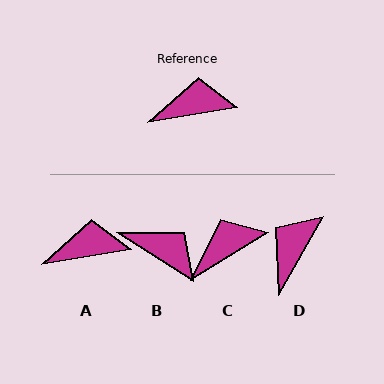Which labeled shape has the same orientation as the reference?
A.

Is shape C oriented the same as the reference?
No, it is off by about 22 degrees.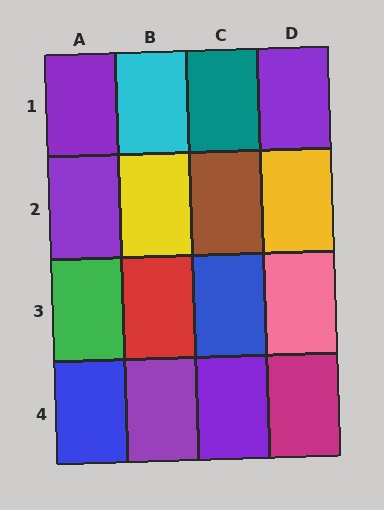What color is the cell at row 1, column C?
Teal.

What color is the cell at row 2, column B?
Yellow.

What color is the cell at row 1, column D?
Purple.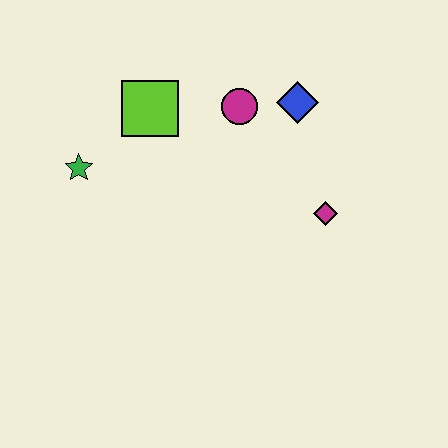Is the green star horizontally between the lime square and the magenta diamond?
No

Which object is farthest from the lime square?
The magenta diamond is farthest from the lime square.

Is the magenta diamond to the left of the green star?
No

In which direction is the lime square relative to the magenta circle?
The lime square is to the left of the magenta circle.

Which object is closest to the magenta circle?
The blue diamond is closest to the magenta circle.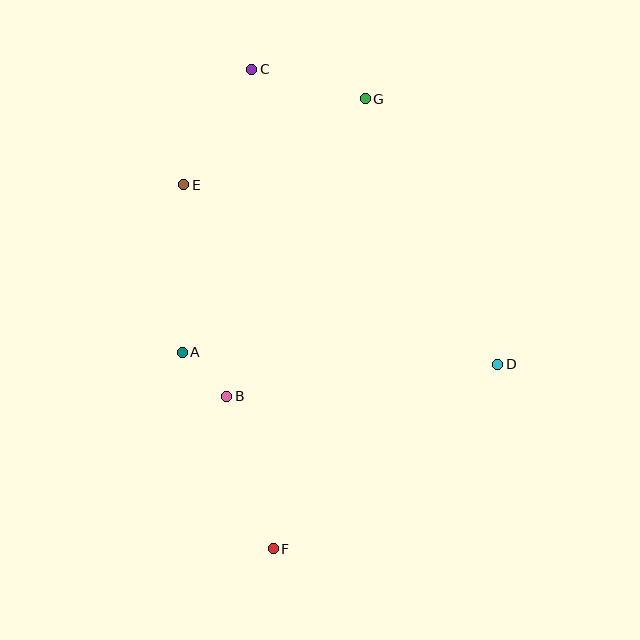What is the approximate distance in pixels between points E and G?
The distance between E and G is approximately 201 pixels.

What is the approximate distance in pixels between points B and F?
The distance between B and F is approximately 160 pixels.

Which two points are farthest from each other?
Points C and F are farthest from each other.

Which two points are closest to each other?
Points A and B are closest to each other.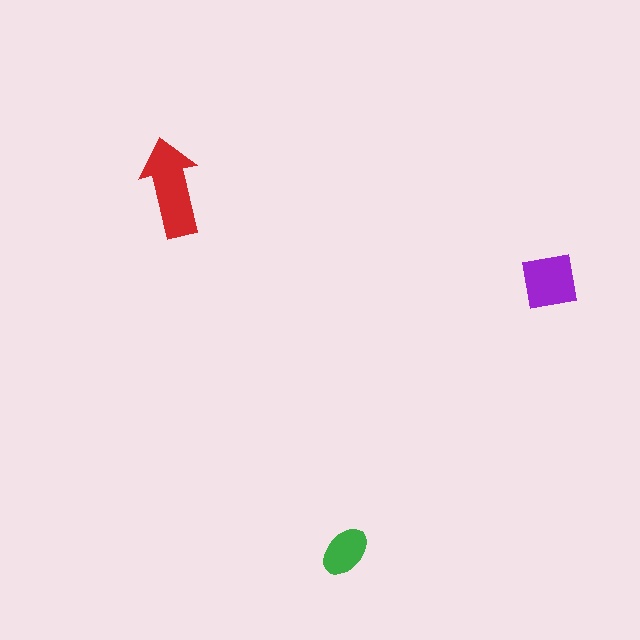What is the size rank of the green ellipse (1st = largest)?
3rd.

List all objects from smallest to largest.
The green ellipse, the purple square, the red arrow.